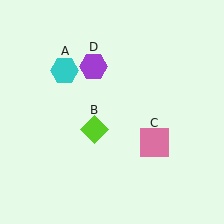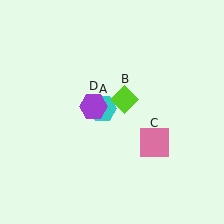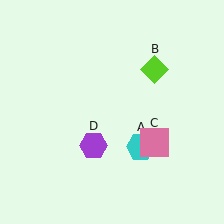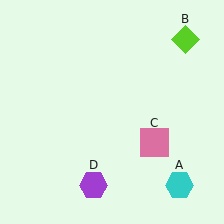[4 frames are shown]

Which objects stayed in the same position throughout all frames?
Pink square (object C) remained stationary.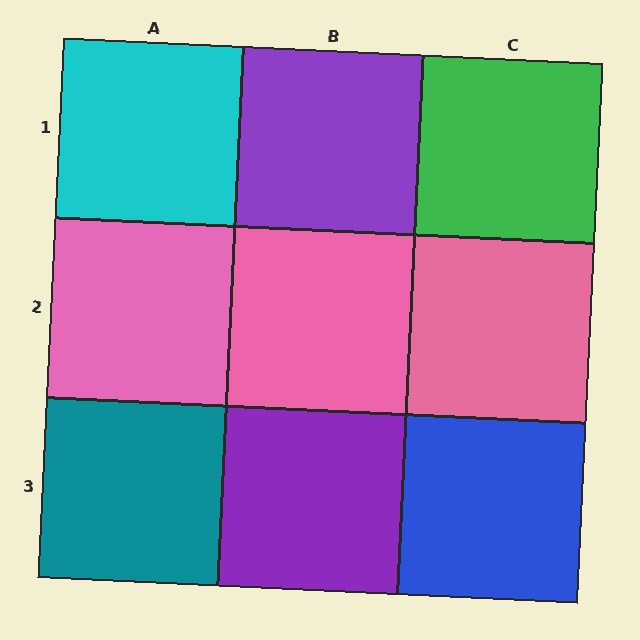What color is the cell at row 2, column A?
Pink.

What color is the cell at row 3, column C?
Blue.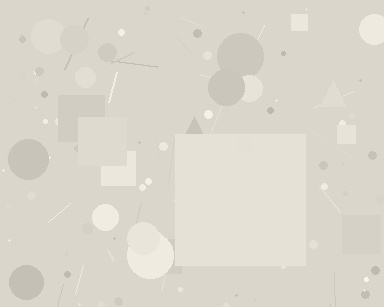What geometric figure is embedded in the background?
A square is embedded in the background.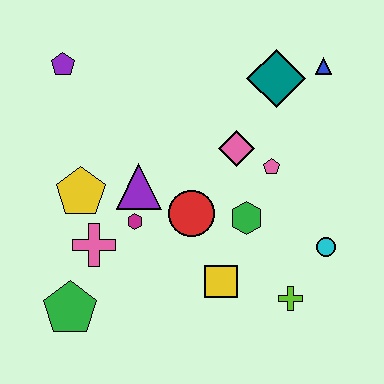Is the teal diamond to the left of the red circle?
No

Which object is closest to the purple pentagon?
The yellow pentagon is closest to the purple pentagon.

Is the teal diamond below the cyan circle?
No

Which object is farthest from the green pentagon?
The blue triangle is farthest from the green pentagon.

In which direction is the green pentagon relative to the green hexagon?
The green pentagon is to the left of the green hexagon.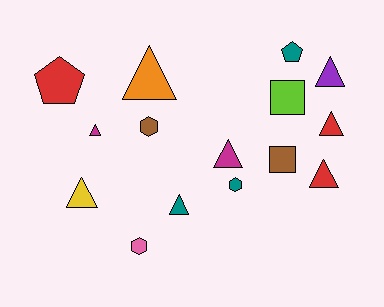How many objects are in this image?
There are 15 objects.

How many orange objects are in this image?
There is 1 orange object.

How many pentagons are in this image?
There are 2 pentagons.